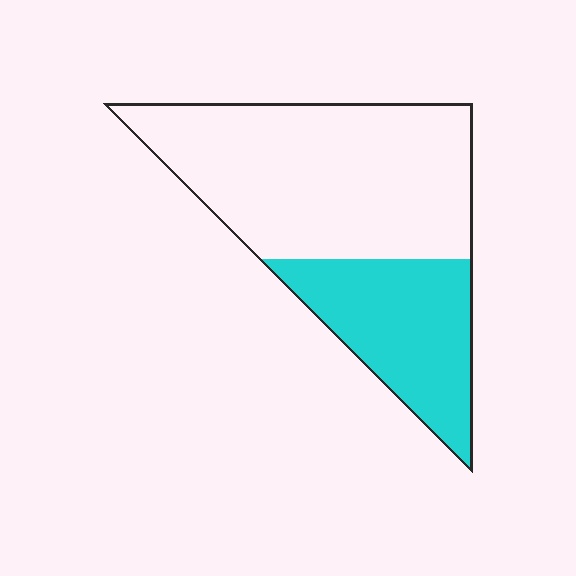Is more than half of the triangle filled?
No.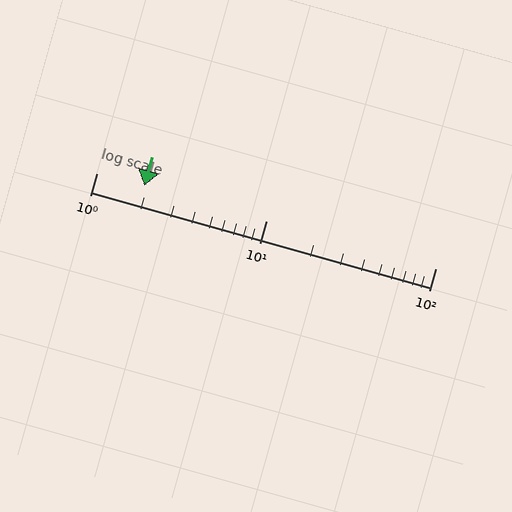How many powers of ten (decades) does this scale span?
The scale spans 2 decades, from 1 to 100.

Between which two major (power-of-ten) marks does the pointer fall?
The pointer is between 1 and 10.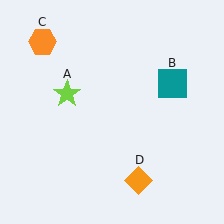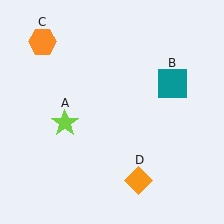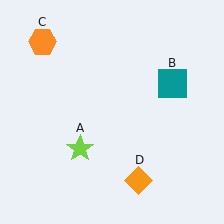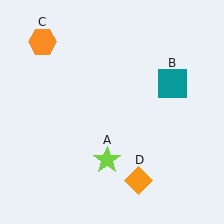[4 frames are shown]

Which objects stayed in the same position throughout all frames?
Teal square (object B) and orange hexagon (object C) and orange diamond (object D) remained stationary.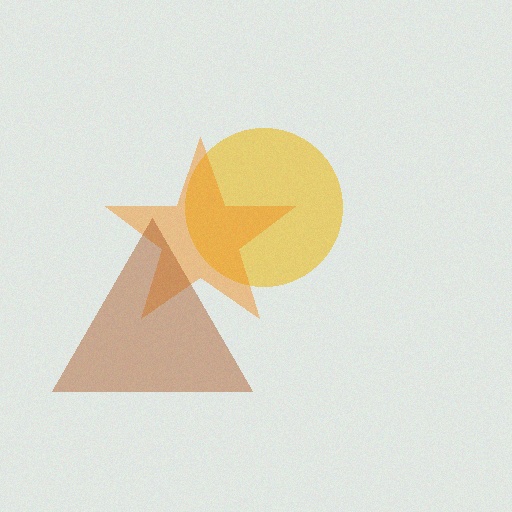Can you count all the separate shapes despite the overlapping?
Yes, there are 3 separate shapes.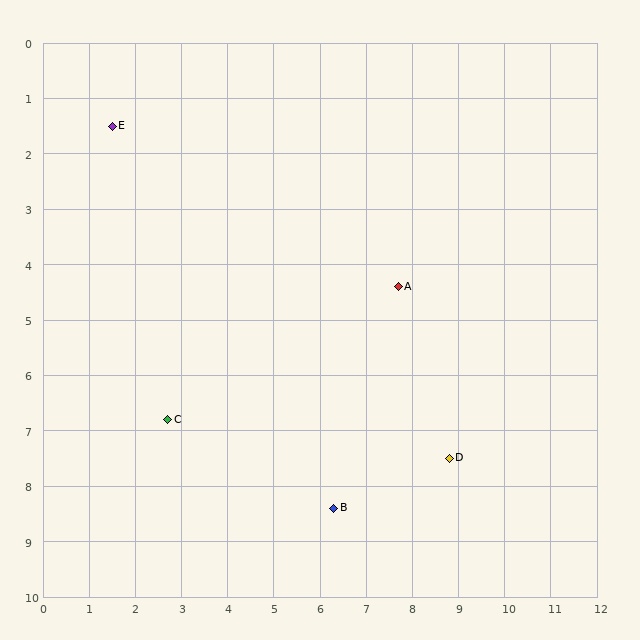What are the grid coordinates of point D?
Point D is at approximately (8.8, 7.5).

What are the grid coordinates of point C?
Point C is at approximately (2.7, 6.8).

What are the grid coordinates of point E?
Point E is at approximately (1.5, 1.5).